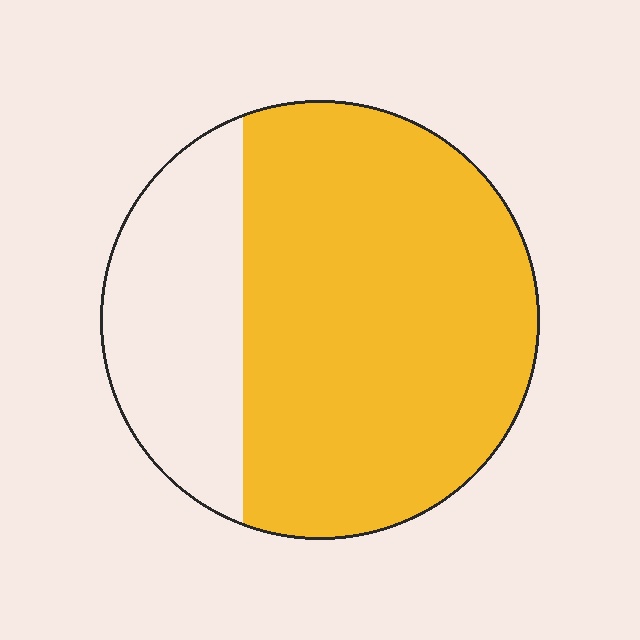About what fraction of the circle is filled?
About three quarters (3/4).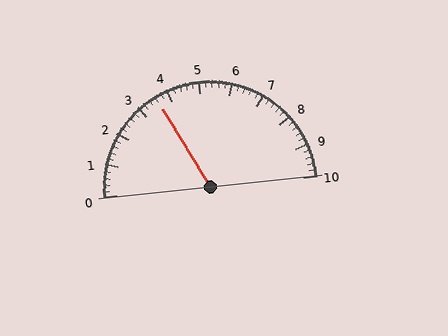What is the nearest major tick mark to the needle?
The nearest major tick mark is 4.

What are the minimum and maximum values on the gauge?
The gauge ranges from 0 to 10.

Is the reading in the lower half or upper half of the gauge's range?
The reading is in the lower half of the range (0 to 10).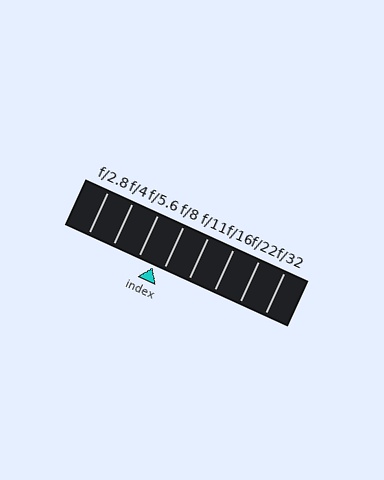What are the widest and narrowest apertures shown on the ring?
The widest aperture shown is f/2.8 and the narrowest is f/32.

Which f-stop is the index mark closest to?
The index mark is closest to f/8.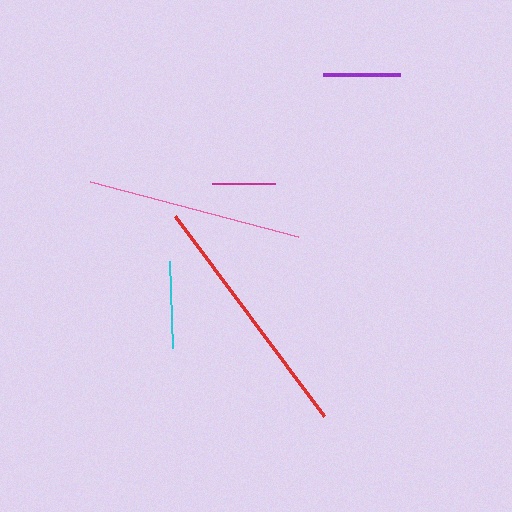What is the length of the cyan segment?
The cyan segment is approximately 87 pixels long.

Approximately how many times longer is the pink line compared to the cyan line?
The pink line is approximately 2.5 times the length of the cyan line.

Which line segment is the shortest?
The magenta line is the shortest at approximately 63 pixels.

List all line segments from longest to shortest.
From longest to shortest: red, pink, cyan, purple, magenta.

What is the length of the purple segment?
The purple segment is approximately 77 pixels long.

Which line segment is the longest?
The red line is the longest at approximately 249 pixels.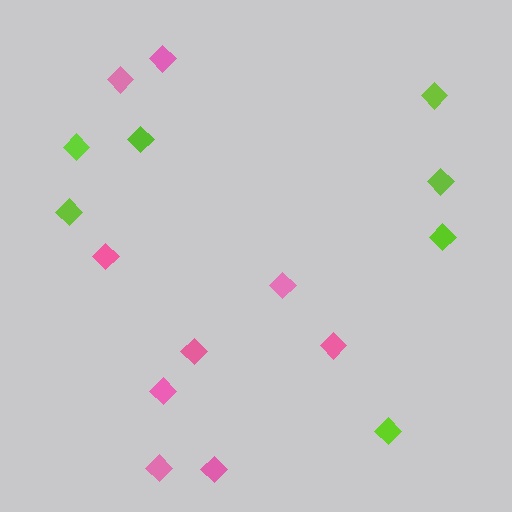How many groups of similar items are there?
There are 2 groups: one group of pink diamonds (9) and one group of lime diamonds (7).